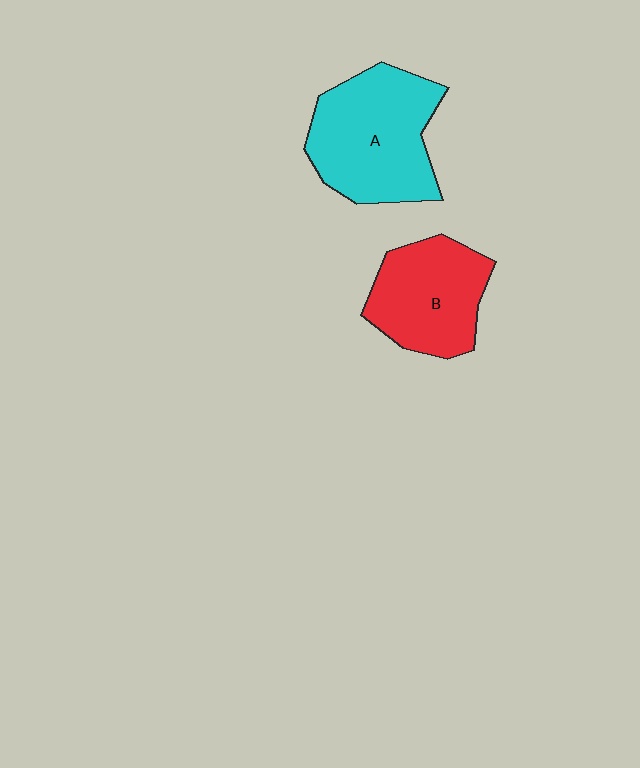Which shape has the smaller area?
Shape B (red).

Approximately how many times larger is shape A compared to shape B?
Approximately 1.3 times.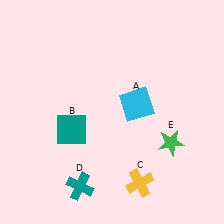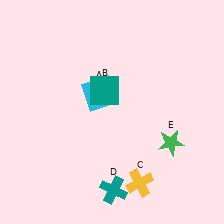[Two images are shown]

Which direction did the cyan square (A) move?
The cyan square (A) moved left.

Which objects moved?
The objects that moved are: the cyan square (A), the teal square (B), the teal cross (D).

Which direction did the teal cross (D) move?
The teal cross (D) moved right.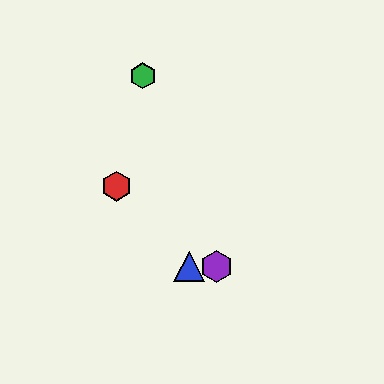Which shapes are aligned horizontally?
The blue triangle, the yellow hexagon, the purple hexagon are aligned horizontally.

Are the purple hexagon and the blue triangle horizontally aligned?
Yes, both are at y≈266.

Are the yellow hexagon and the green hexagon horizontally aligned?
No, the yellow hexagon is at y≈266 and the green hexagon is at y≈76.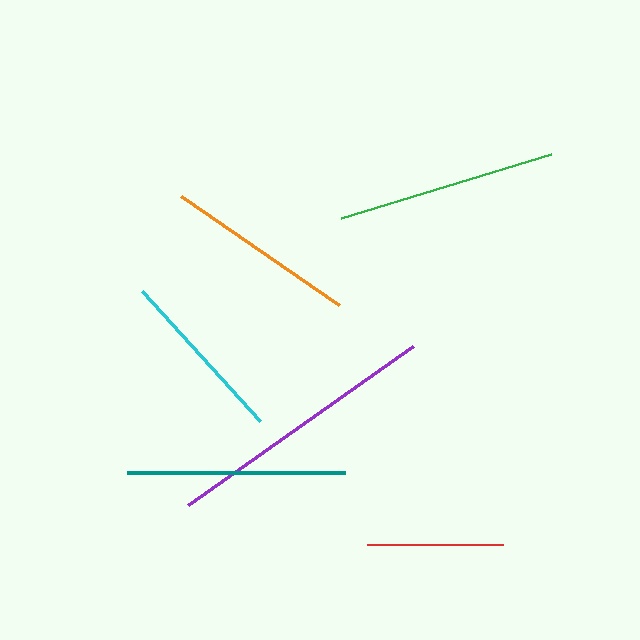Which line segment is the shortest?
The red line is the shortest at approximately 135 pixels.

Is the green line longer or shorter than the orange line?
The green line is longer than the orange line.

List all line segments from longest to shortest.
From longest to shortest: purple, green, teal, orange, cyan, red.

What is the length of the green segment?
The green segment is approximately 219 pixels long.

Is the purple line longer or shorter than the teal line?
The purple line is longer than the teal line.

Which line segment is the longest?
The purple line is the longest at approximately 275 pixels.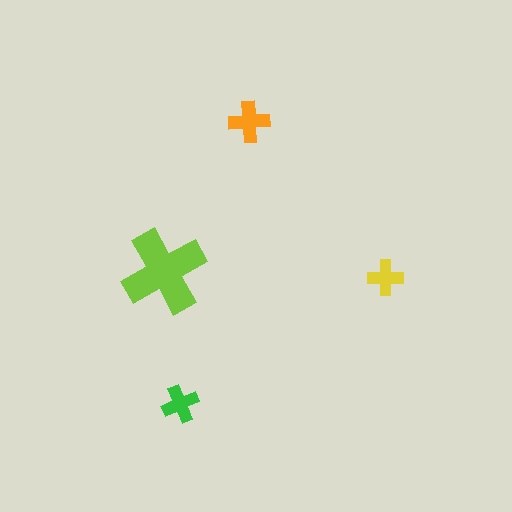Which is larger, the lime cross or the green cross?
The lime one.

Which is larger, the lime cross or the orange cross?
The lime one.